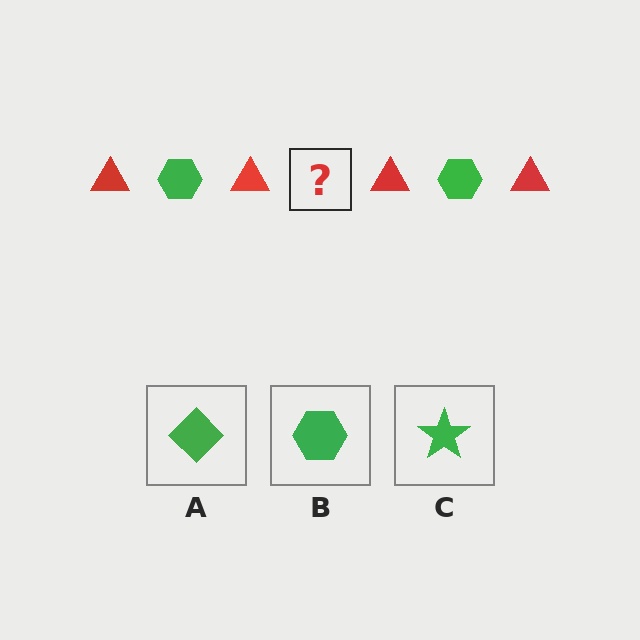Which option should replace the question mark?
Option B.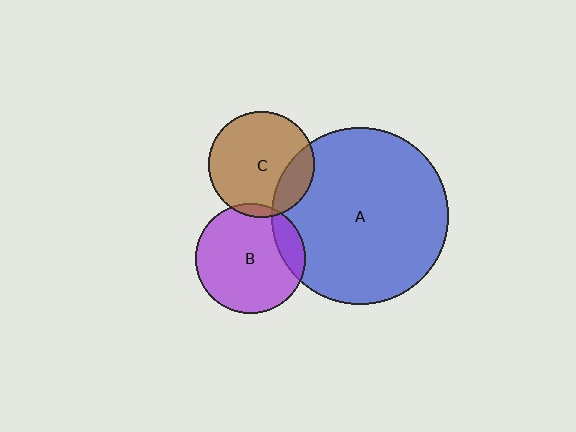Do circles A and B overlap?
Yes.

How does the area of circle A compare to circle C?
Approximately 2.8 times.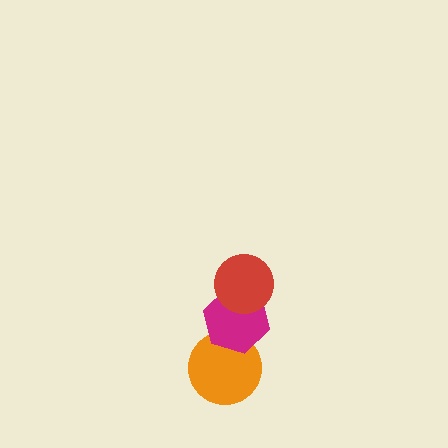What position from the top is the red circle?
The red circle is 1st from the top.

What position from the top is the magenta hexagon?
The magenta hexagon is 2nd from the top.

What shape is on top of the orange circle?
The magenta hexagon is on top of the orange circle.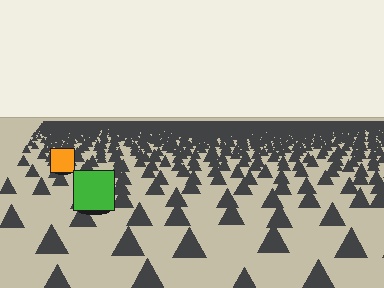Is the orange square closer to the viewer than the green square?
No. The green square is closer — you can tell from the texture gradient: the ground texture is coarser near it.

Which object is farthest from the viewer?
The orange square is farthest from the viewer. It appears smaller and the ground texture around it is denser.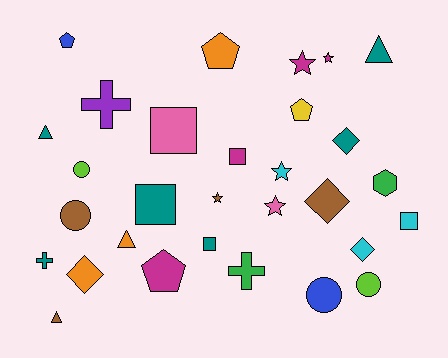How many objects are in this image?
There are 30 objects.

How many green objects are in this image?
There are 2 green objects.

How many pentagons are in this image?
There are 4 pentagons.